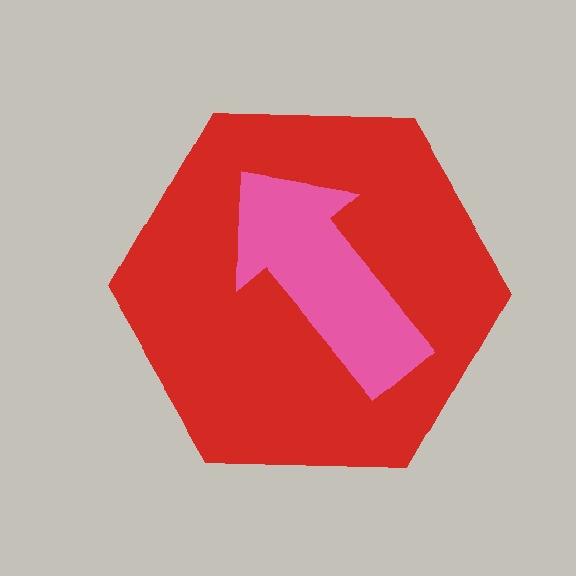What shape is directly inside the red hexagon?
The pink arrow.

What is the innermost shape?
The pink arrow.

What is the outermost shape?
The red hexagon.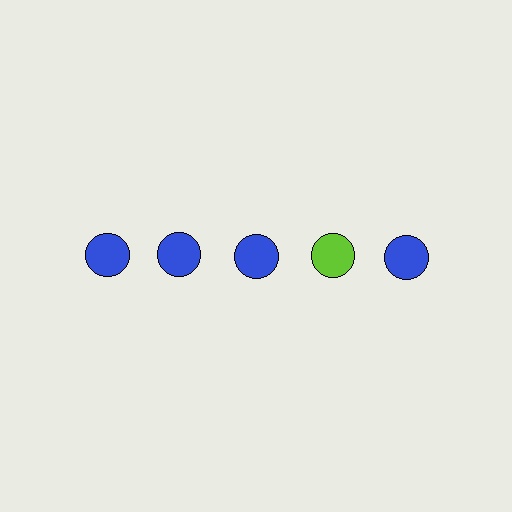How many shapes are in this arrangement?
There are 5 shapes arranged in a grid pattern.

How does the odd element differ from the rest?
It has a different color: lime instead of blue.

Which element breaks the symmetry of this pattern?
The lime circle in the top row, second from right column breaks the symmetry. All other shapes are blue circles.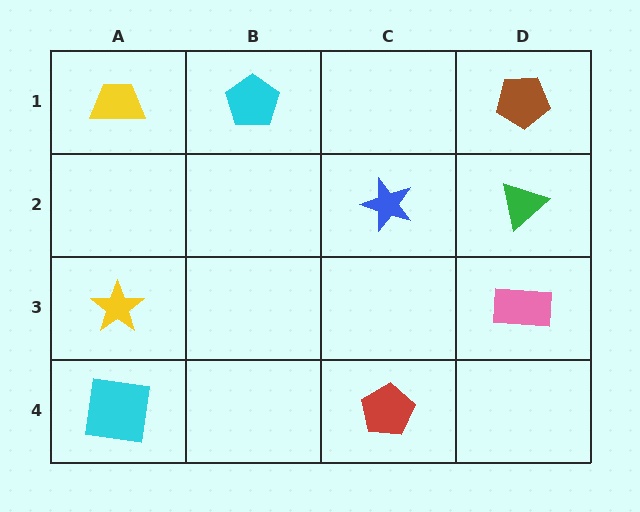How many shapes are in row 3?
2 shapes.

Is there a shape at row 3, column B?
No, that cell is empty.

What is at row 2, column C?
A blue star.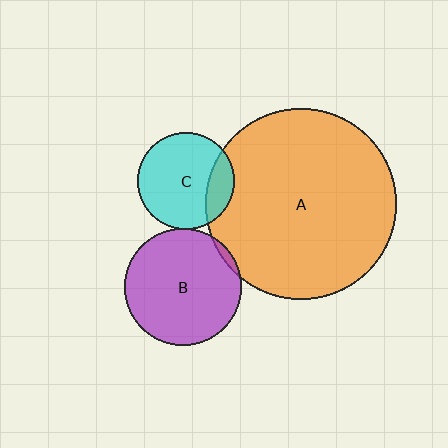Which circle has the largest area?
Circle A (orange).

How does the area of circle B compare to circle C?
Approximately 1.5 times.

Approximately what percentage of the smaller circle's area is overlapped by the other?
Approximately 20%.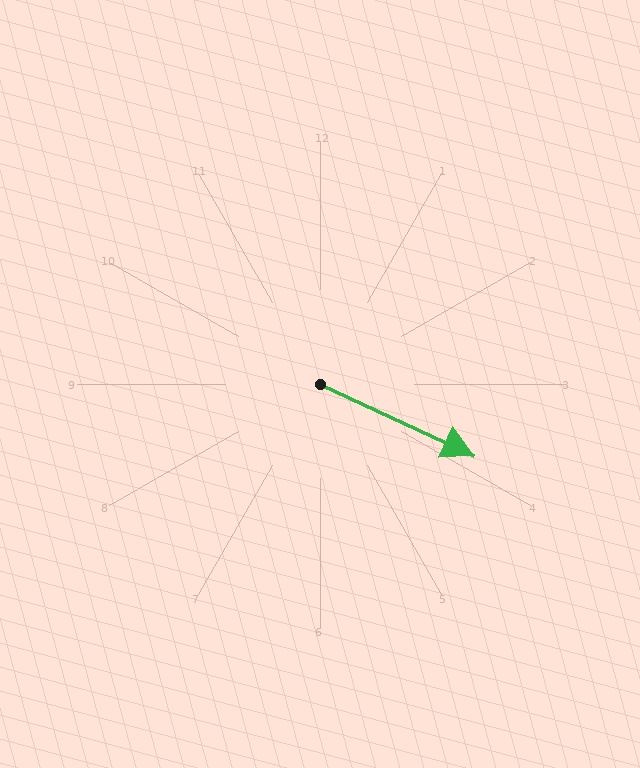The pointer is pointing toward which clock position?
Roughly 4 o'clock.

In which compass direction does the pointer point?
Southeast.